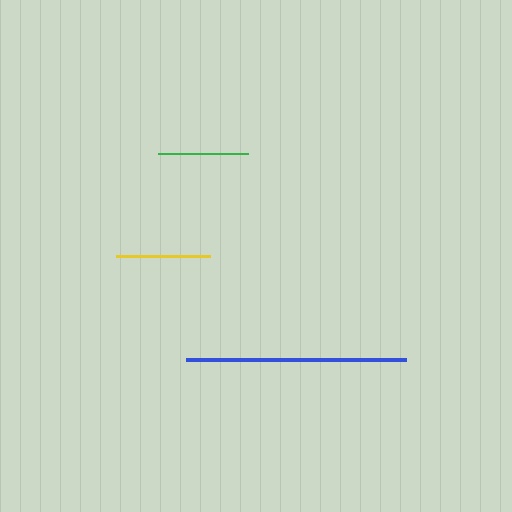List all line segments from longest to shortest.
From longest to shortest: blue, yellow, green.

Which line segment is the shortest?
The green line is the shortest at approximately 90 pixels.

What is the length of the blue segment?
The blue segment is approximately 221 pixels long.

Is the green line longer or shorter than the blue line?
The blue line is longer than the green line.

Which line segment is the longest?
The blue line is the longest at approximately 221 pixels.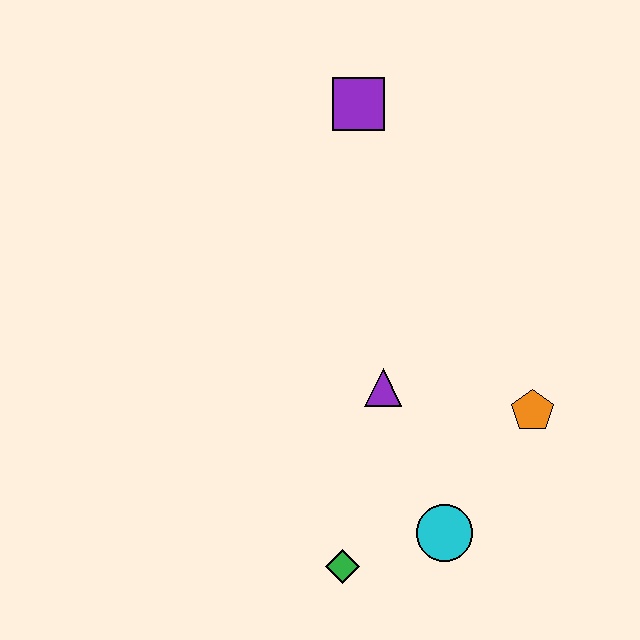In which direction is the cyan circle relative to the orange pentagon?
The cyan circle is below the orange pentagon.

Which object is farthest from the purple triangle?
The purple square is farthest from the purple triangle.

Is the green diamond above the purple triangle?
No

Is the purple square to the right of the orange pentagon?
No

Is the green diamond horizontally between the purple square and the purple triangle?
No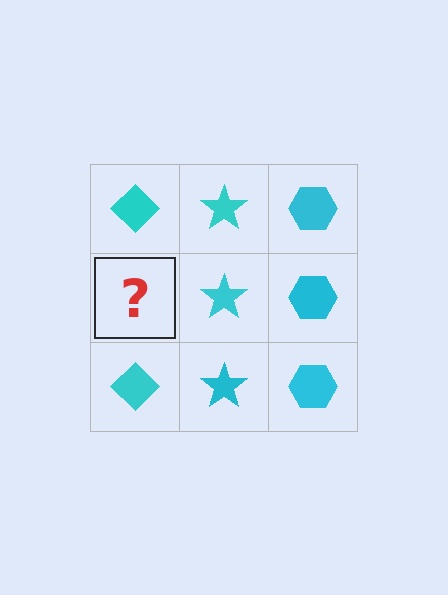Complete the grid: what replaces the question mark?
The question mark should be replaced with a cyan diamond.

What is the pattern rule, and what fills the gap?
The rule is that each column has a consistent shape. The gap should be filled with a cyan diamond.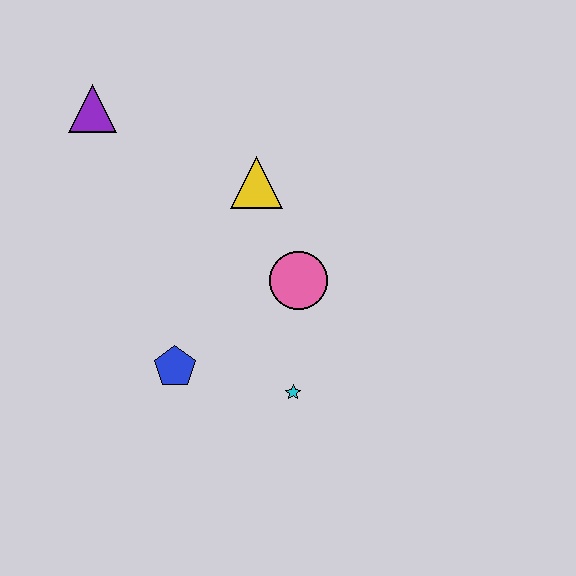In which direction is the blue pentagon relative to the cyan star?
The blue pentagon is to the left of the cyan star.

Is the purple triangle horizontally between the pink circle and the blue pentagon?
No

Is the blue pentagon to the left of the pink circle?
Yes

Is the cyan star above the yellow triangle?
No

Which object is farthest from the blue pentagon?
The purple triangle is farthest from the blue pentagon.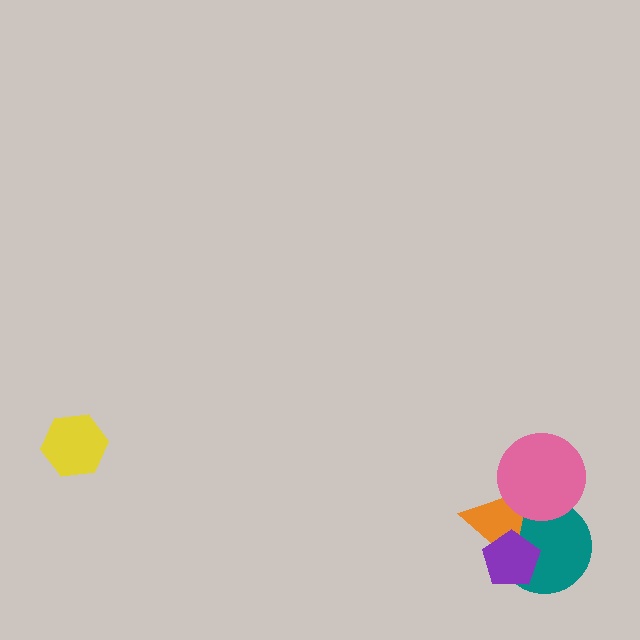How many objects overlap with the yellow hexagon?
0 objects overlap with the yellow hexagon.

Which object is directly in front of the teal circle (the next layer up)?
The orange triangle is directly in front of the teal circle.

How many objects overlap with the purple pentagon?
2 objects overlap with the purple pentagon.